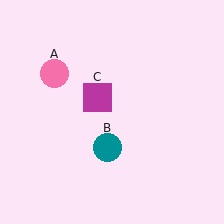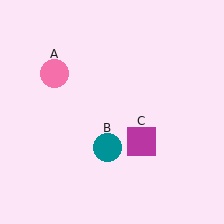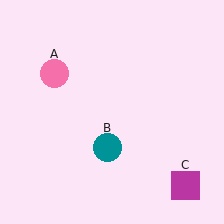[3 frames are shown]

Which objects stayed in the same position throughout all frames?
Pink circle (object A) and teal circle (object B) remained stationary.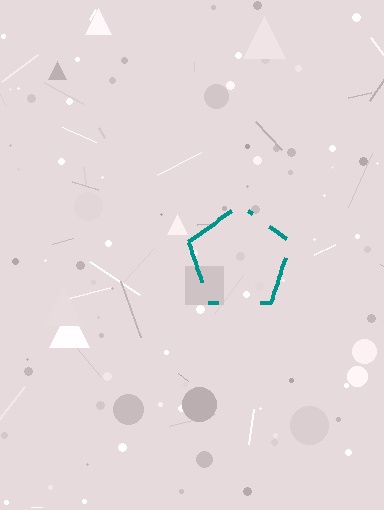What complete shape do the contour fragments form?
The contour fragments form a pentagon.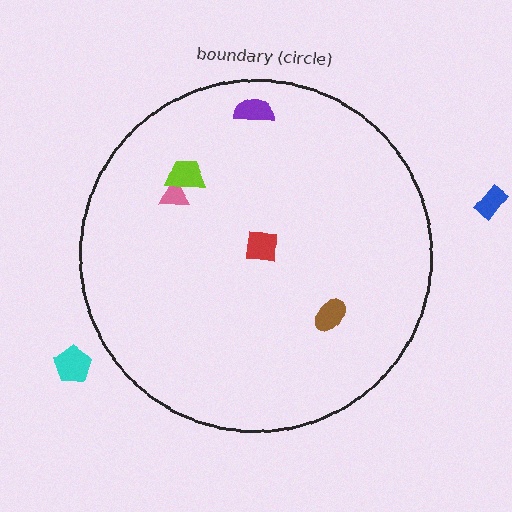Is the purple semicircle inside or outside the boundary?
Inside.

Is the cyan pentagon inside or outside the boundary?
Outside.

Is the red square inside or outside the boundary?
Inside.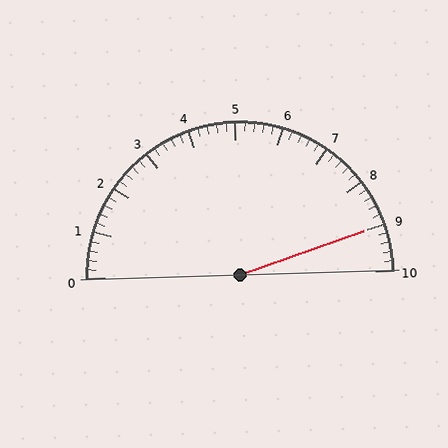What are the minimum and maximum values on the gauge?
The gauge ranges from 0 to 10.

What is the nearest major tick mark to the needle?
The nearest major tick mark is 9.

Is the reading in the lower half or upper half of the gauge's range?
The reading is in the upper half of the range (0 to 10).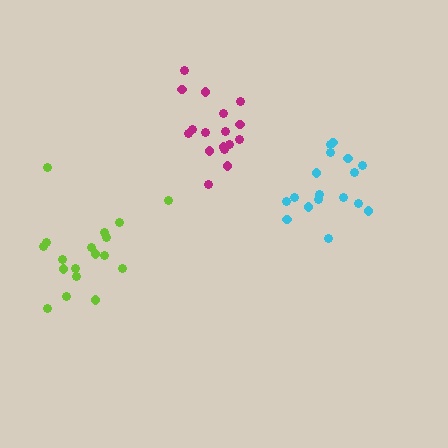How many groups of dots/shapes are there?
There are 3 groups.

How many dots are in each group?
Group 1: 17 dots, Group 2: 17 dots, Group 3: 18 dots (52 total).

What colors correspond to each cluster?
The clusters are colored: magenta, cyan, lime.